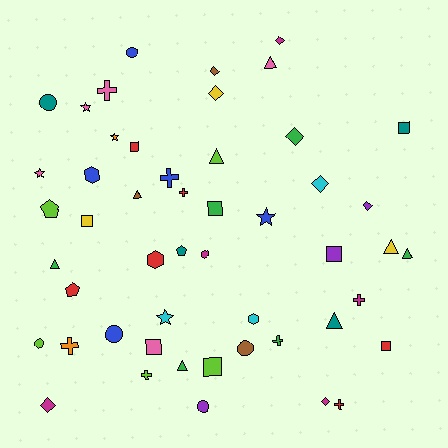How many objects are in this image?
There are 50 objects.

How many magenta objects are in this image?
There are 5 magenta objects.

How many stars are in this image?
There are 5 stars.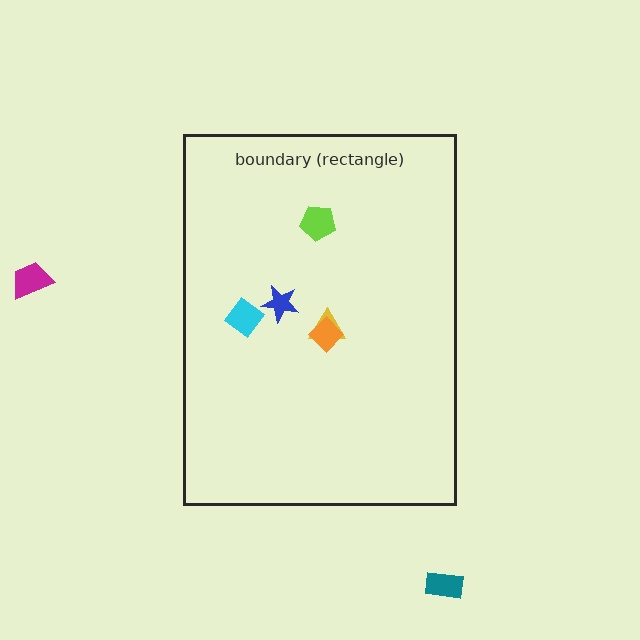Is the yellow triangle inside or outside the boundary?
Inside.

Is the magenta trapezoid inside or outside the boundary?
Outside.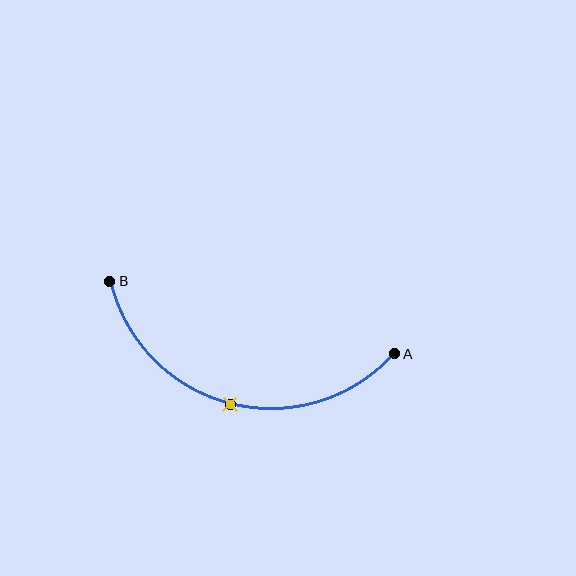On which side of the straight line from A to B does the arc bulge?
The arc bulges below the straight line connecting A and B.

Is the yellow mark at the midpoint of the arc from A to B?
Yes. The yellow mark lies on the arc at equal arc-length from both A and B — it is the arc midpoint.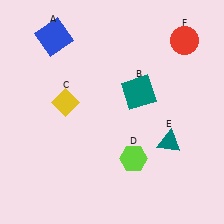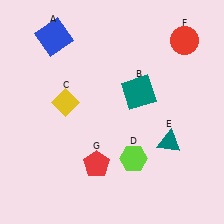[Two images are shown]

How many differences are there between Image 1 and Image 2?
There is 1 difference between the two images.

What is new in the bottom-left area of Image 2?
A red pentagon (G) was added in the bottom-left area of Image 2.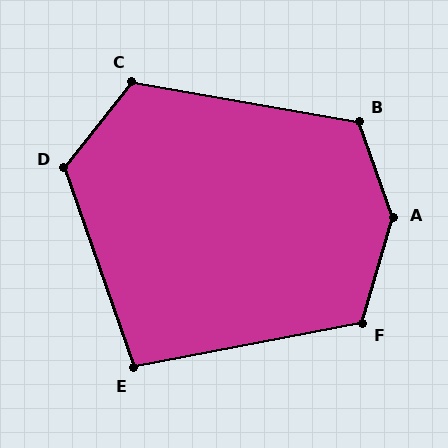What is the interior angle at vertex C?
Approximately 118 degrees (obtuse).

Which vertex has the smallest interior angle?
E, at approximately 98 degrees.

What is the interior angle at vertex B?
Approximately 120 degrees (obtuse).